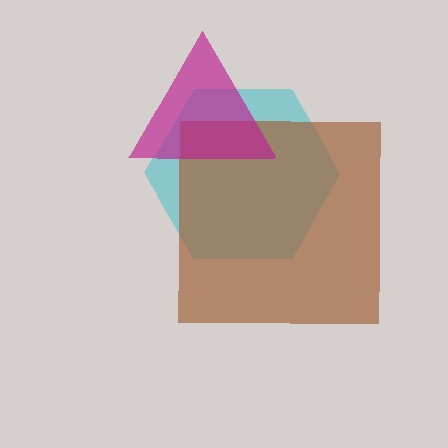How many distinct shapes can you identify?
There are 3 distinct shapes: a cyan hexagon, a brown square, a magenta triangle.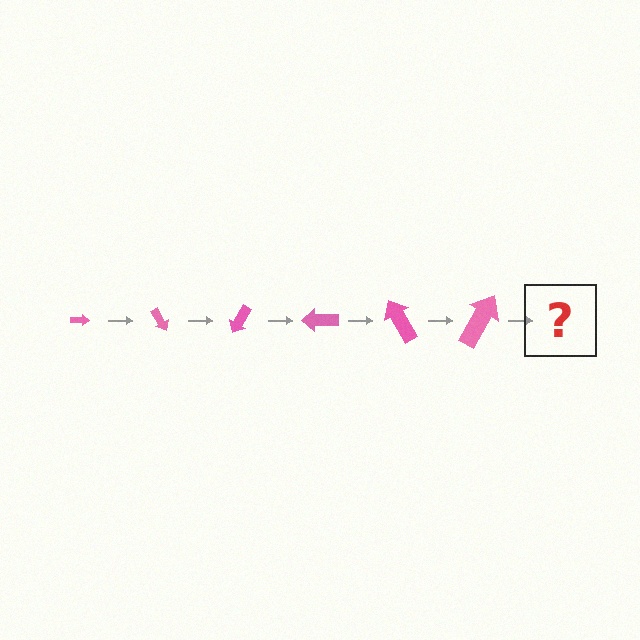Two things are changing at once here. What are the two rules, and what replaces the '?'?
The two rules are that the arrow grows larger each step and it rotates 60 degrees each step. The '?' should be an arrow, larger than the previous one and rotated 360 degrees from the start.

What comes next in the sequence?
The next element should be an arrow, larger than the previous one and rotated 360 degrees from the start.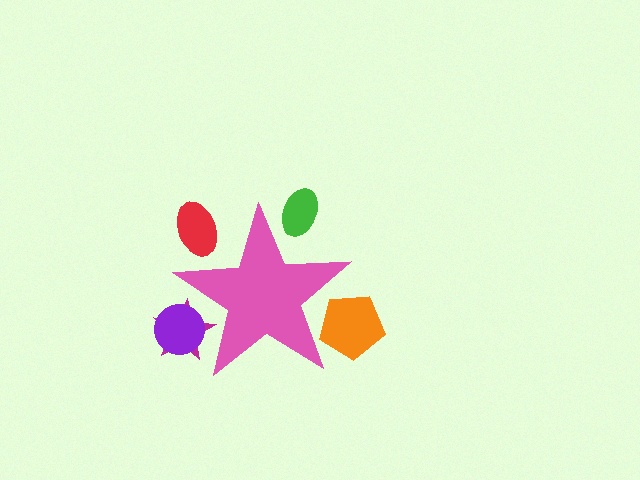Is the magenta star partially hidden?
Yes, the magenta star is partially hidden behind the pink star.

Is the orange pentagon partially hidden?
Yes, the orange pentagon is partially hidden behind the pink star.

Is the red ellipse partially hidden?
Yes, the red ellipse is partially hidden behind the pink star.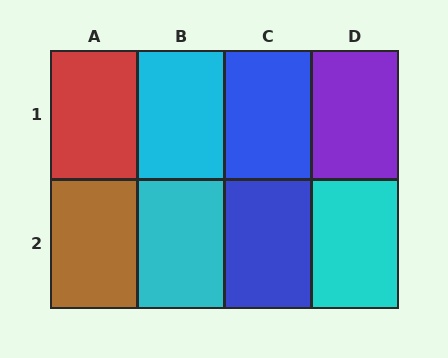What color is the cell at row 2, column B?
Cyan.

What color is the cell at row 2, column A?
Brown.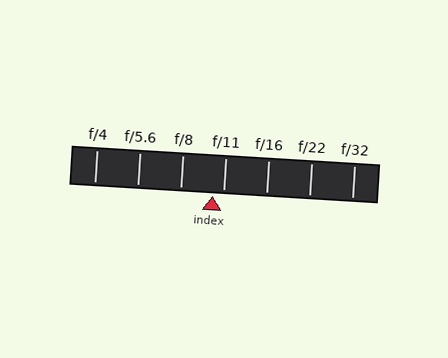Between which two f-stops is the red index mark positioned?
The index mark is between f/8 and f/11.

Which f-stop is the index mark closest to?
The index mark is closest to f/11.